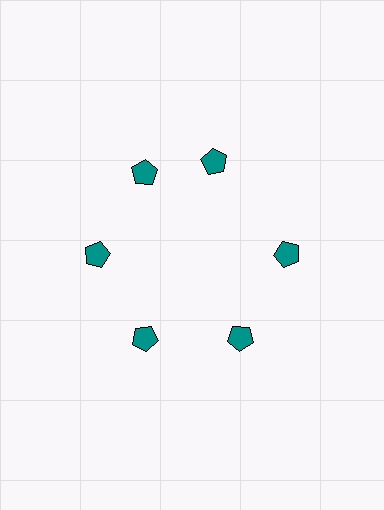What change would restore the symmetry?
The symmetry would be restored by rotating it back into even spacing with its neighbors so that all 6 pentagons sit at equal angles and equal distance from the center.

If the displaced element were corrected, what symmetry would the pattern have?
It would have 6-fold rotational symmetry — the pattern would map onto itself every 60 degrees.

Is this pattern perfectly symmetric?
No. The 6 teal pentagons are arranged in a ring, but one element near the 1 o'clock position is rotated out of alignment along the ring, breaking the 6-fold rotational symmetry.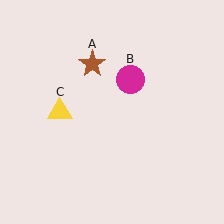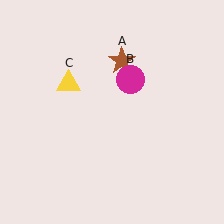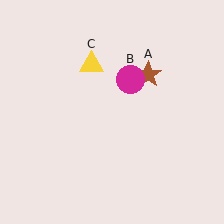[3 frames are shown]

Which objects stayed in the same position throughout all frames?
Magenta circle (object B) remained stationary.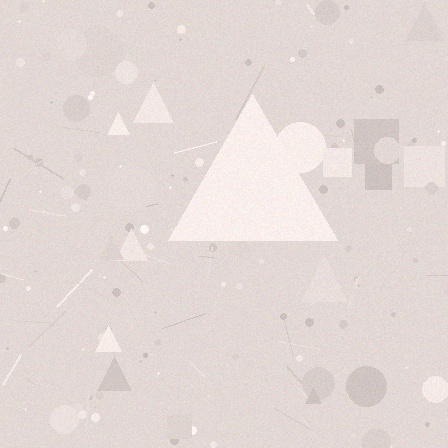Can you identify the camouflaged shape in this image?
The camouflaged shape is a triangle.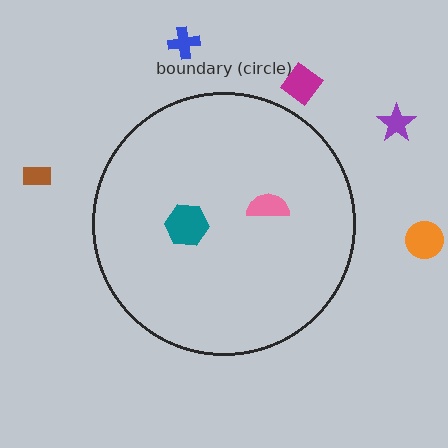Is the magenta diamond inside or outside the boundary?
Outside.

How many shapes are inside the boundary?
2 inside, 5 outside.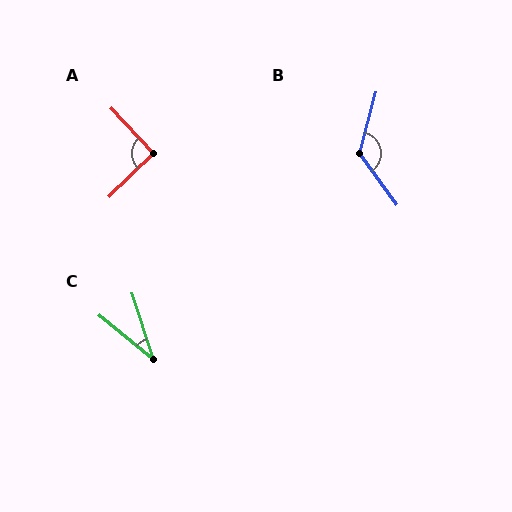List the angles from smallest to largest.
C (33°), A (91°), B (129°).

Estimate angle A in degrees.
Approximately 91 degrees.